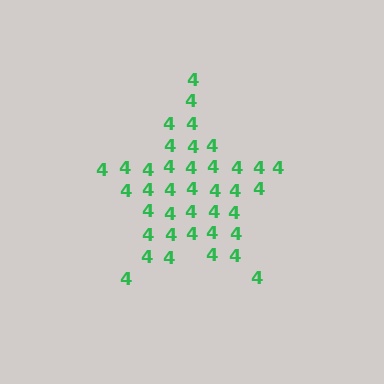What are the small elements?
The small elements are digit 4's.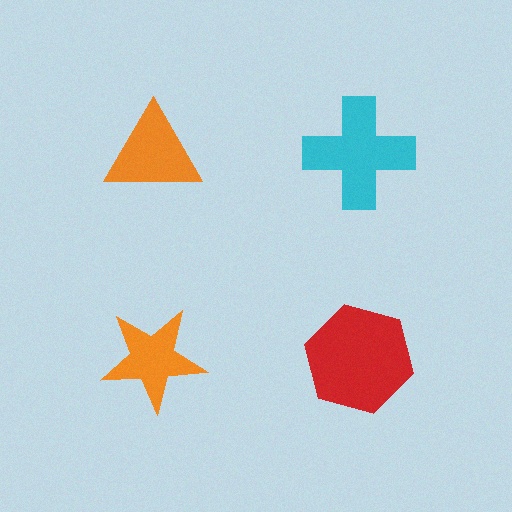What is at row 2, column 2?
A red hexagon.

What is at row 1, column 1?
An orange triangle.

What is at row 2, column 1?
An orange star.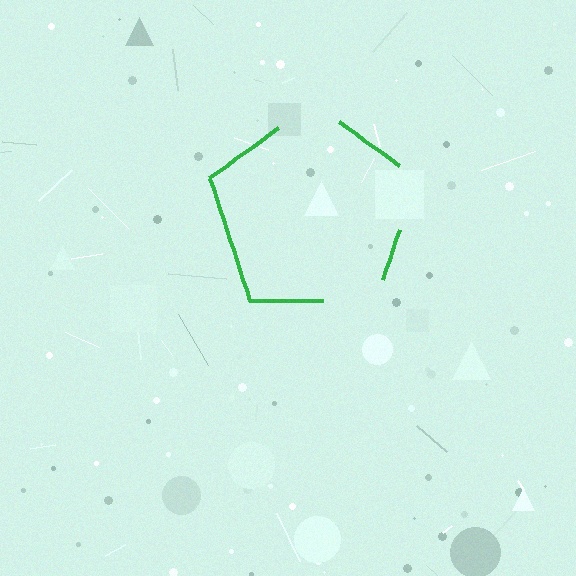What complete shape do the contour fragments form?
The contour fragments form a pentagon.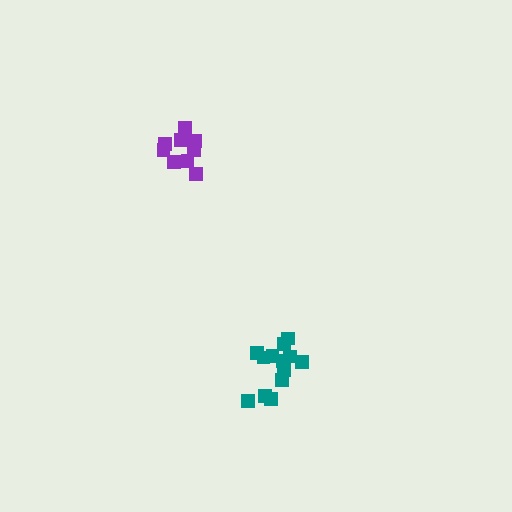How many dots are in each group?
Group 1: 13 dots, Group 2: 9 dots (22 total).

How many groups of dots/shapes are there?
There are 2 groups.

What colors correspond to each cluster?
The clusters are colored: teal, purple.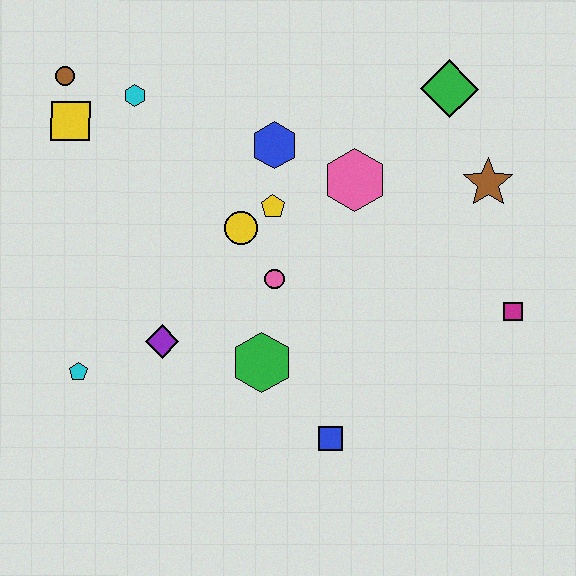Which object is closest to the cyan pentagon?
The purple diamond is closest to the cyan pentagon.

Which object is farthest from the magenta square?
The brown circle is farthest from the magenta square.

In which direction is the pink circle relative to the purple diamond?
The pink circle is to the right of the purple diamond.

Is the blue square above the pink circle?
No